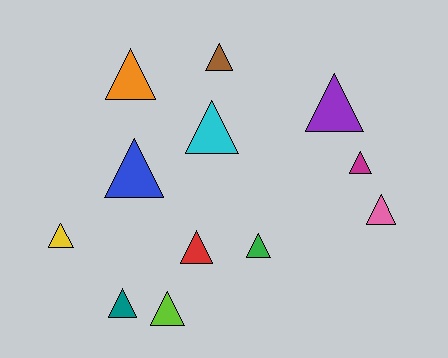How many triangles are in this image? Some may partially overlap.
There are 12 triangles.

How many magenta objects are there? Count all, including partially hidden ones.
There is 1 magenta object.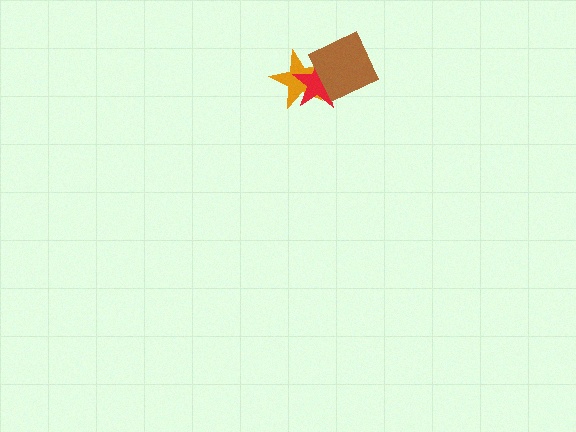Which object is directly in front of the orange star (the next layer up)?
The red star is directly in front of the orange star.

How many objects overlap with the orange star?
2 objects overlap with the orange star.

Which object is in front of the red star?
The brown square is in front of the red star.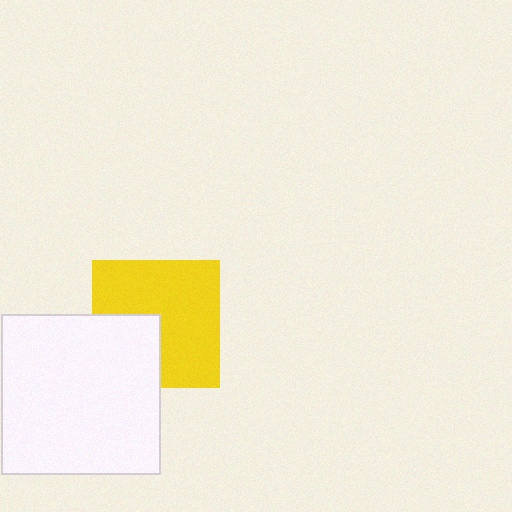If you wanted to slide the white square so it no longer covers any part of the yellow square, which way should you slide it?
Slide it toward the lower-left — that is the most direct way to separate the two shapes.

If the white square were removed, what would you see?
You would see the complete yellow square.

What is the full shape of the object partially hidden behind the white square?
The partially hidden object is a yellow square.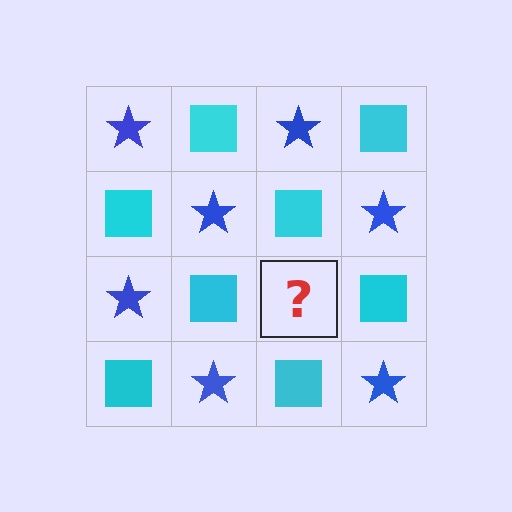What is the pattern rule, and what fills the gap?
The rule is that it alternates blue star and cyan square in a checkerboard pattern. The gap should be filled with a blue star.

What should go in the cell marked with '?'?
The missing cell should contain a blue star.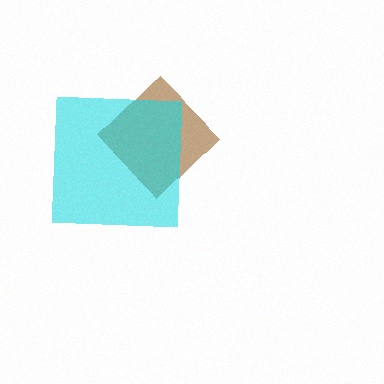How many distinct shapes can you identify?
There are 2 distinct shapes: a brown diamond, a cyan square.